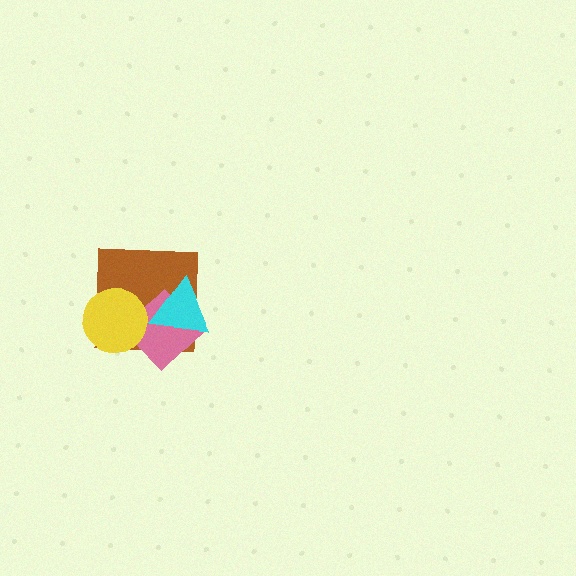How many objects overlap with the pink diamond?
3 objects overlap with the pink diamond.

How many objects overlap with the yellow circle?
2 objects overlap with the yellow circle.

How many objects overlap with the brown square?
3 objects overlap with the brown square.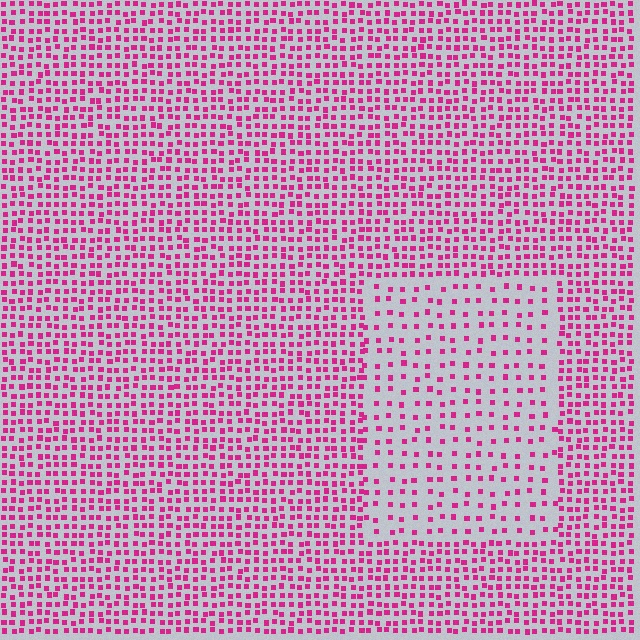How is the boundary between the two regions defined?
The boundary is defined by a change in element density (approximately 2.2x ratio). All elements are the same color, size, and shape.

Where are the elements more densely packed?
The elements are more densely packed outside the rectangle boundary.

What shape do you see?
I see a rectangle.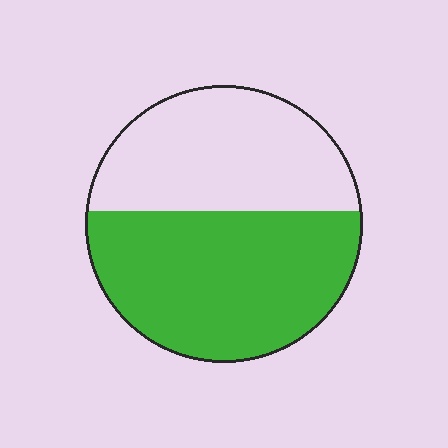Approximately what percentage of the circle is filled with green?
Approximately 55%.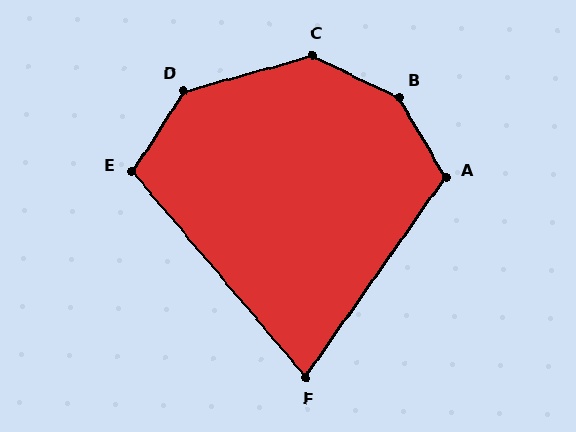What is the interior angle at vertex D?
Approximately 139 degrees (obtuse).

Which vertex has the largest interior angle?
B, at approximately 146 degrees.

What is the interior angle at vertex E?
Approximately 107 degrees (obtuse).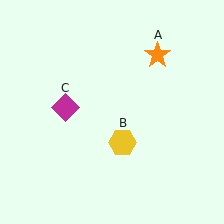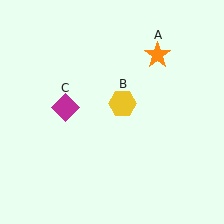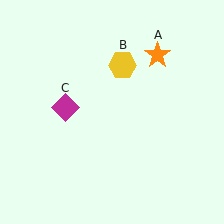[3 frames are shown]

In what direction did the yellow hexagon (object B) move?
The yellow hexagon (object B) moved up.